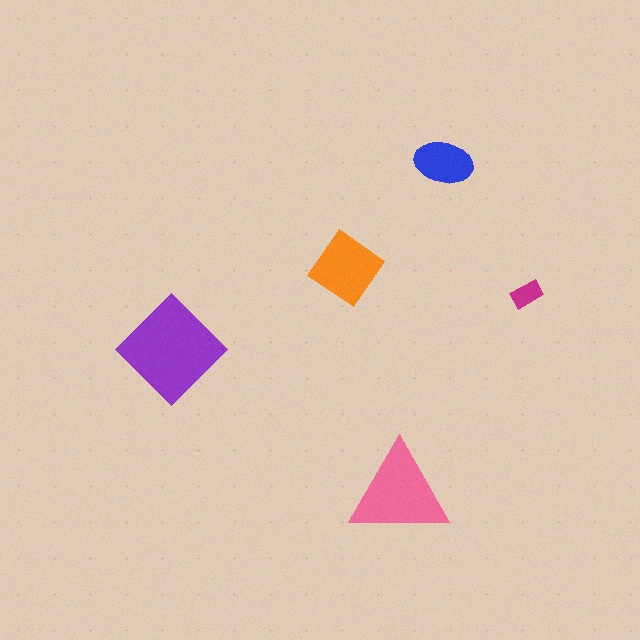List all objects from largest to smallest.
The purple diamond, the pink triangle, the orange diamond, the blue ellipse, the magenta rectangle.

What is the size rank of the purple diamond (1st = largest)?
1st.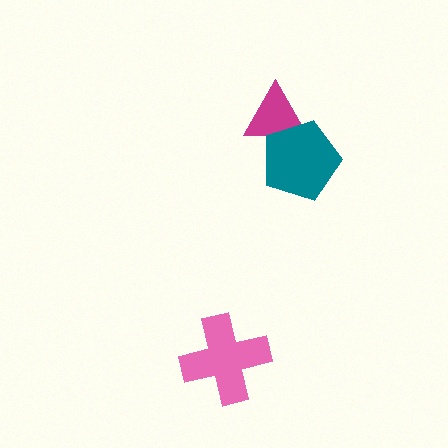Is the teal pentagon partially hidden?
No, no other shape covers it.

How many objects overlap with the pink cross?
0 objects overlap with the pink cross.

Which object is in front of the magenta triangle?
The teal pentagon is in front of the magenta triangle.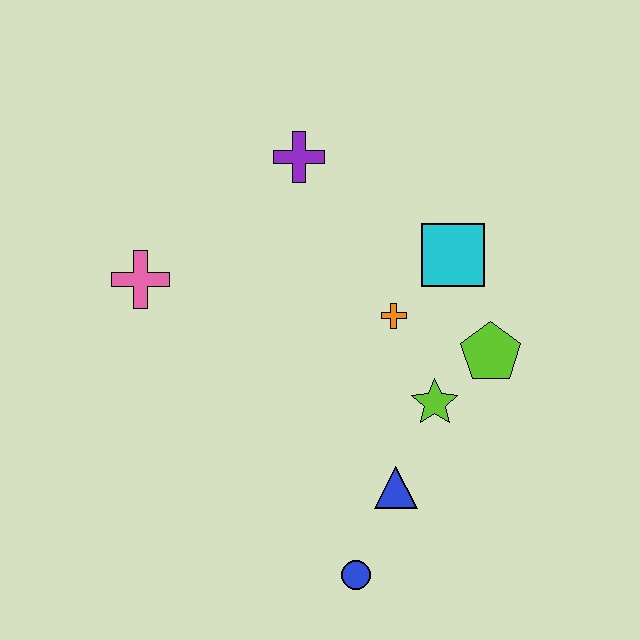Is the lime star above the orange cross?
No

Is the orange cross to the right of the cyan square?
No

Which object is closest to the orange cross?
The cyan square is closest to the orange cross.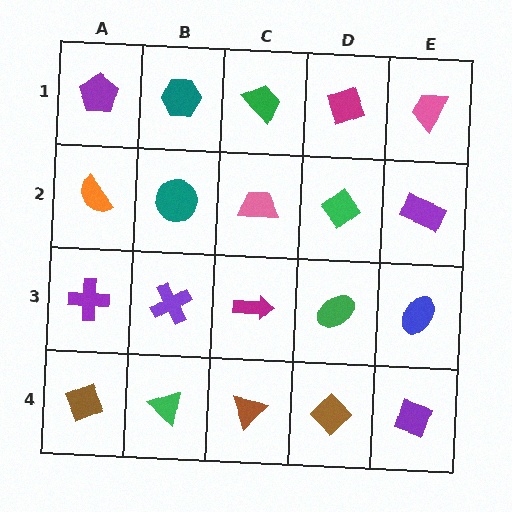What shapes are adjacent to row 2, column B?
A teal hexagon (row 1, column B), a purple cross (row 3, column B), an orange semicircle (row 2, column A), a pink trapezoid (row 2, column C).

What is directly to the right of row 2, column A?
A teal circle.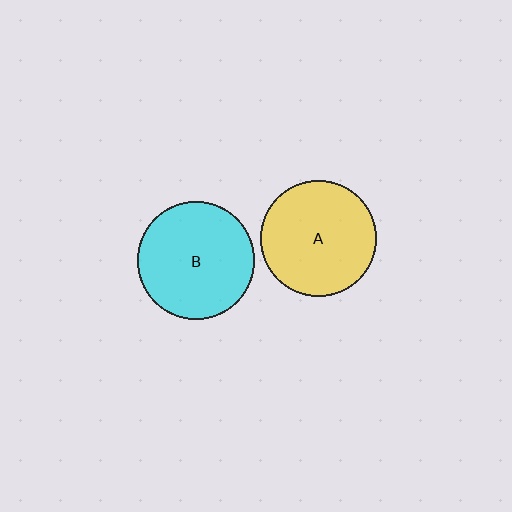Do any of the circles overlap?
No, none of the circles overlap.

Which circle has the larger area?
Circle B (cyan).